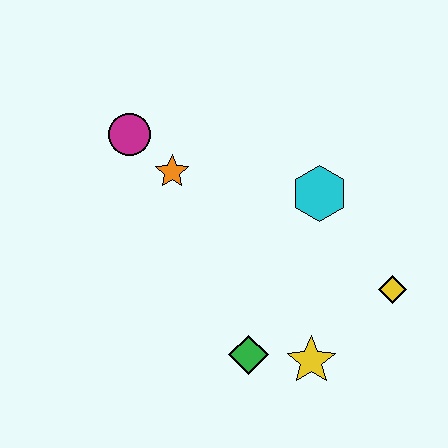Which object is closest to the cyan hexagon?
The yellow diamond is closest to the cyan hexagon.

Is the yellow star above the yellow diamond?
No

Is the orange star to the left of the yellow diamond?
Yes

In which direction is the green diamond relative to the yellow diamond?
The green diamond is to the left of the yellow diamond.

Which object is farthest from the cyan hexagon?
The magenta circle is farthest from the cyan hexagon.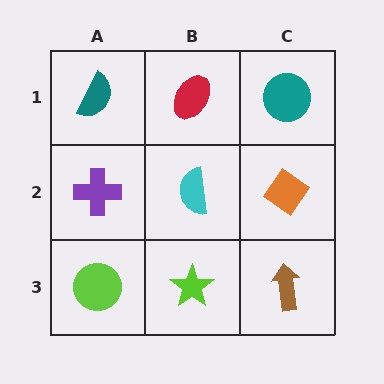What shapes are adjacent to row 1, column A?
A purple cross (row 2, column A), a red ellipse (row 1, column B).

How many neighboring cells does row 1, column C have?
2.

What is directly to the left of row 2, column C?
A cyan semicircle.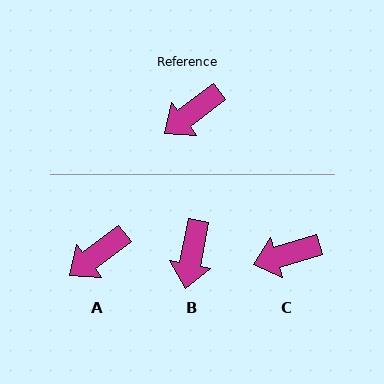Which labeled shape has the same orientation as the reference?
A.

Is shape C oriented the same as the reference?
No, it is off by about 21 degrees.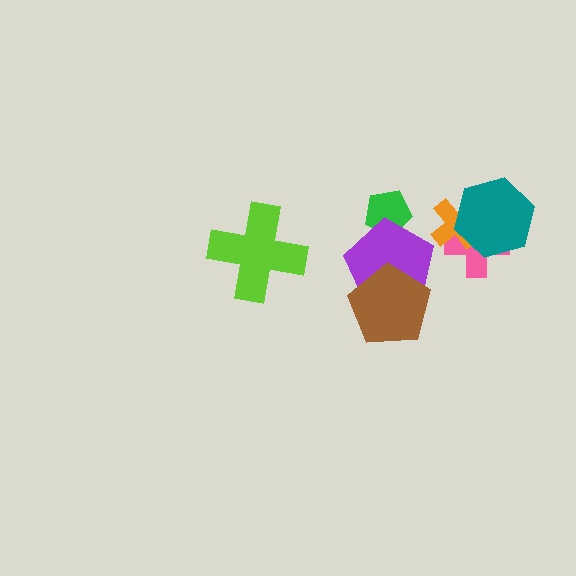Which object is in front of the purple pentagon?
The brown pentagon is in front of the purple pentagon.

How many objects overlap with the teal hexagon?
2 objects overlap with the teal hexagon.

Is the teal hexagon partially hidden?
No, no other shape covers it.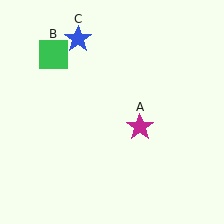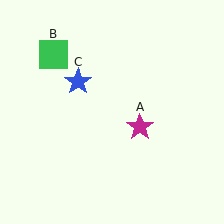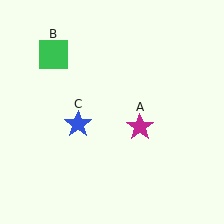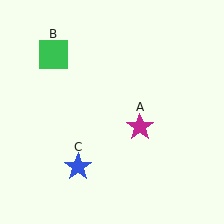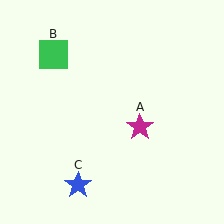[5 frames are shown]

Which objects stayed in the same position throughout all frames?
Magenta star (object A) and green square (object B) remained stationary.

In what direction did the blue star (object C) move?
The blue star (object C) moved down.